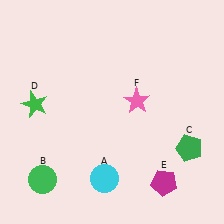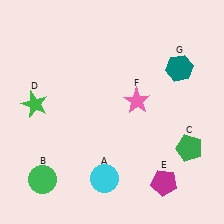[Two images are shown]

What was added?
A teal hexagon (G) was added in Image 2.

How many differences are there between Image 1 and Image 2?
There is 1 difference between the two images.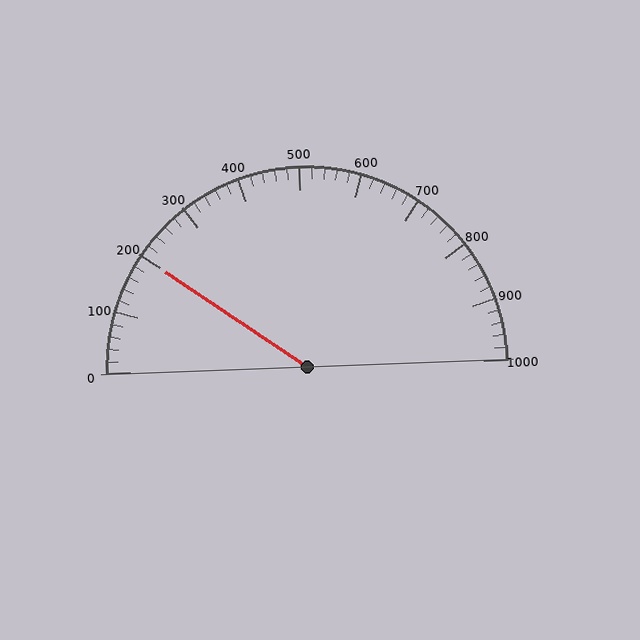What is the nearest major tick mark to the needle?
The nearest major tick mark is 200.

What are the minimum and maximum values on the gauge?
The gauge ranges from 0 to 1000.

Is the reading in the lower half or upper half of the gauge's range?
The reading is in the lower half of the range (0 to 1000).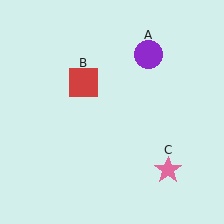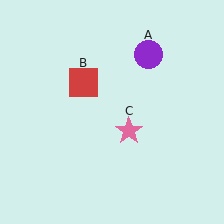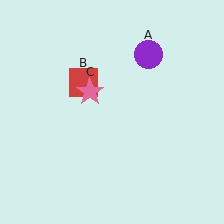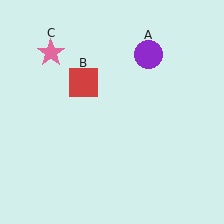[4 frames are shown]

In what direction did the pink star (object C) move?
The pink star (object C) moved up and to the left.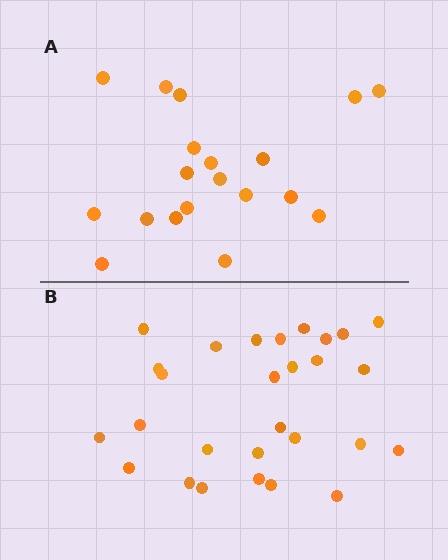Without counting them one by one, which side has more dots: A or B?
Region B (the bottom region) has more dots.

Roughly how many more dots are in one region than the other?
Region B has roughly 8 or so more dots than region A.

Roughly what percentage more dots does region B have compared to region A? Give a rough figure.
About 45% more.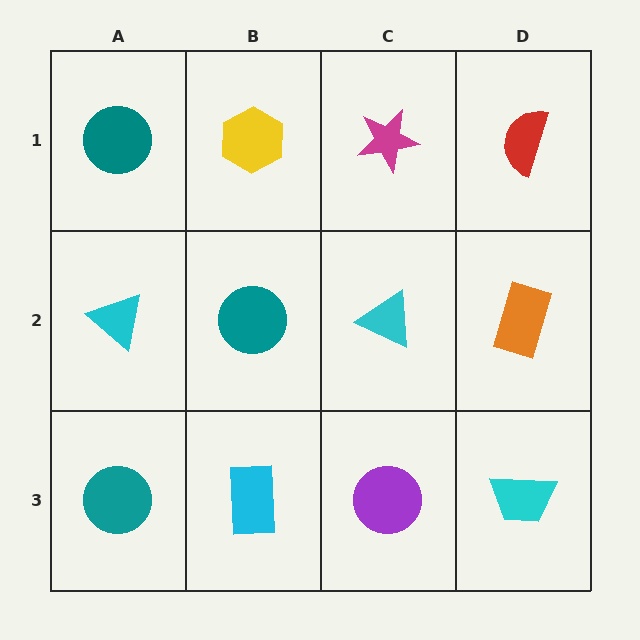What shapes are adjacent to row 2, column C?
A magenta star (row 1, column C), a purple circle (row 3, column C), a teal circle (row 2, column B), an orange rectangle (row 2, column D).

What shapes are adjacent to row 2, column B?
A yellow hexagon (row 1, column B), a cyan rectangle (row 3, column B), a cyan triangle (row 2, column A), a cyan triangle (row 2, column C).